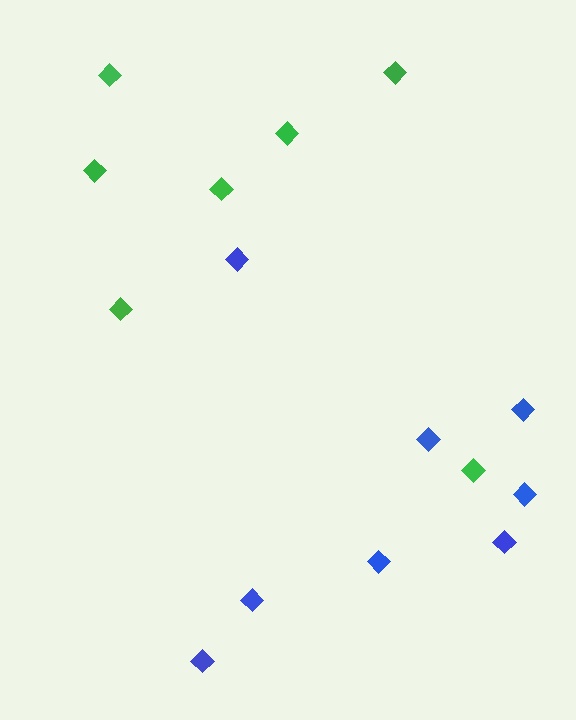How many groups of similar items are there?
There are 2 groups: one group of green diamonds (7) and one group of blue diamonds (8).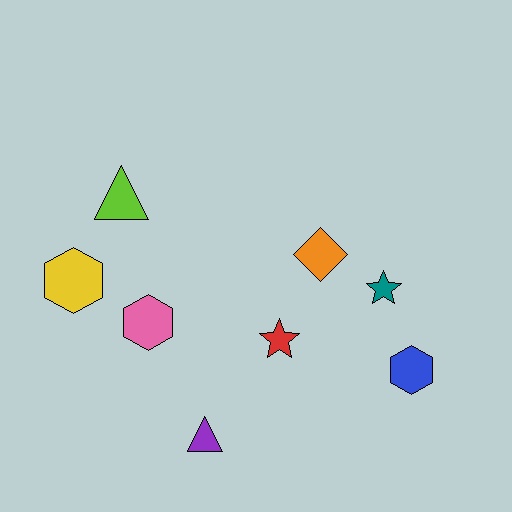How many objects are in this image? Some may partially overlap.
There are 8 objects.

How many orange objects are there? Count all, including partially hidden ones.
There is 1 orange object.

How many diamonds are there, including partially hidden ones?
There is 1 diamond.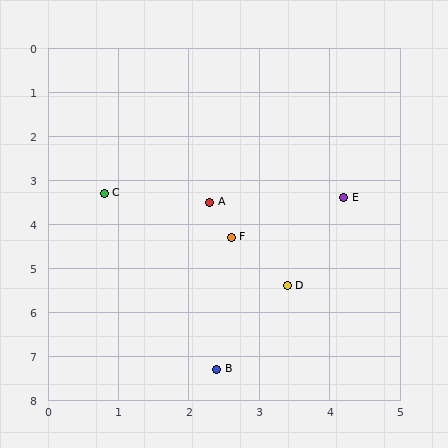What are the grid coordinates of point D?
Point D is at approximately (3.4, 5.4).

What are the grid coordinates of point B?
Point B is at approximately (2.4, 7.3).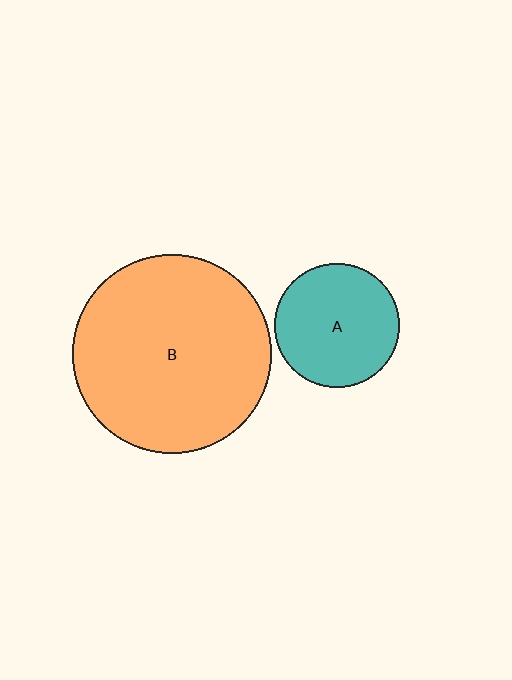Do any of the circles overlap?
No, none of the circles overlap.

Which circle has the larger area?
Circle B (orange).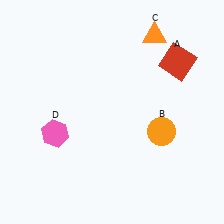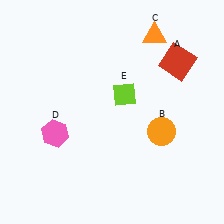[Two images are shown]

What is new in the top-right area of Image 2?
A lime diamond (E) was added in the top-right area of Image 2.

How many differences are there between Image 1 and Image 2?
There is 1 difference between the two images.